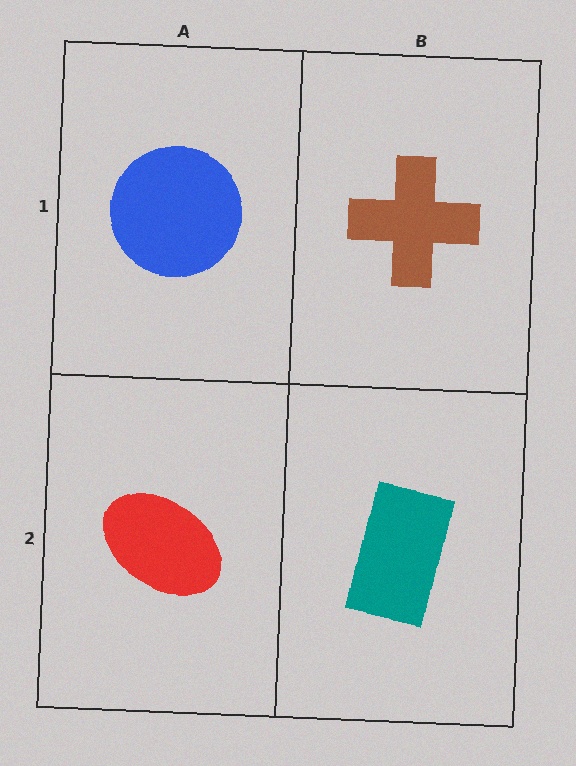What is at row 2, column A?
A red ellipse.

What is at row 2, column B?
A teal rectangle.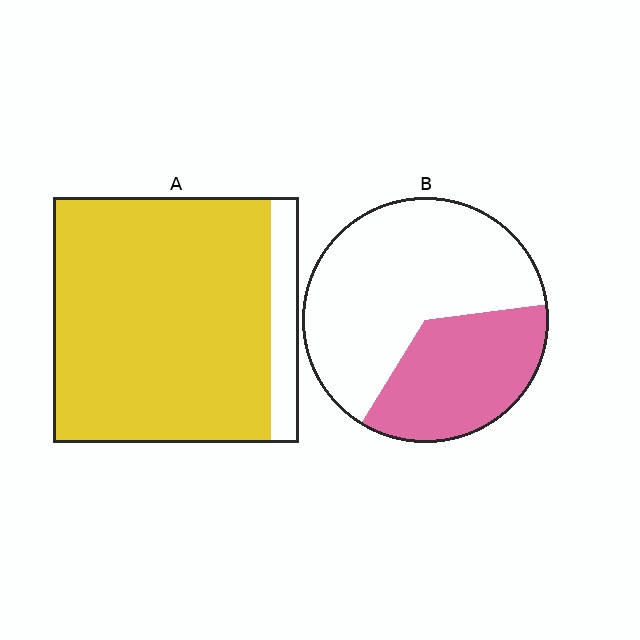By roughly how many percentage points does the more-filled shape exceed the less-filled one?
By roughly 55 percentage points (A over B).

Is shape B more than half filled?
No.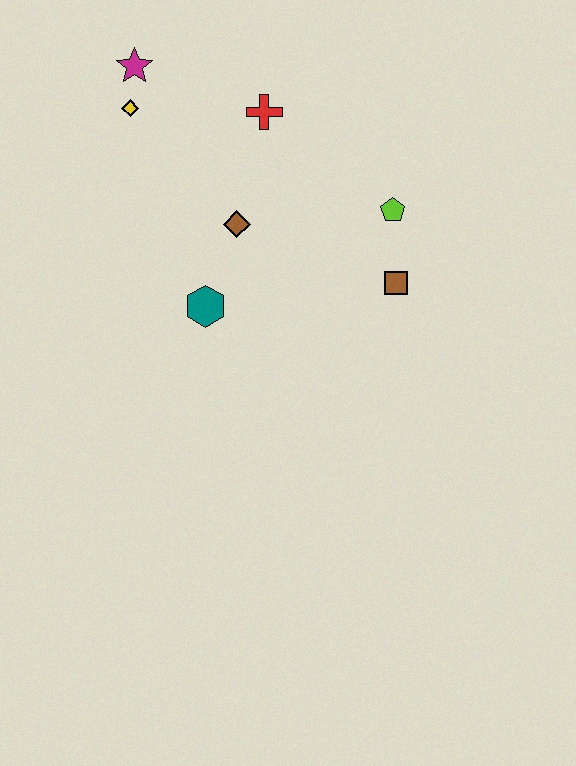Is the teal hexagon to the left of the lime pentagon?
Yes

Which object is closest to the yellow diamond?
The magenta star is closest to the yellow diamond.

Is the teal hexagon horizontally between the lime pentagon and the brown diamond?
No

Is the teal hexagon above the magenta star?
No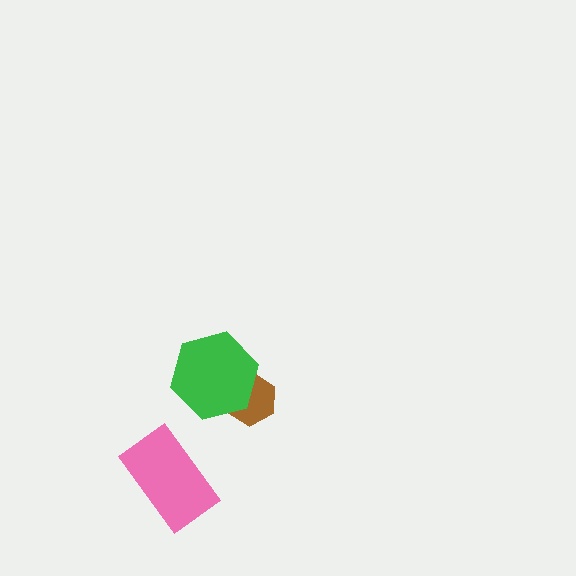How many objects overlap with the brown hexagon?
1 object overlaps with the brown hexagon.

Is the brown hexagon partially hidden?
Yes, it is partially covered by another shape.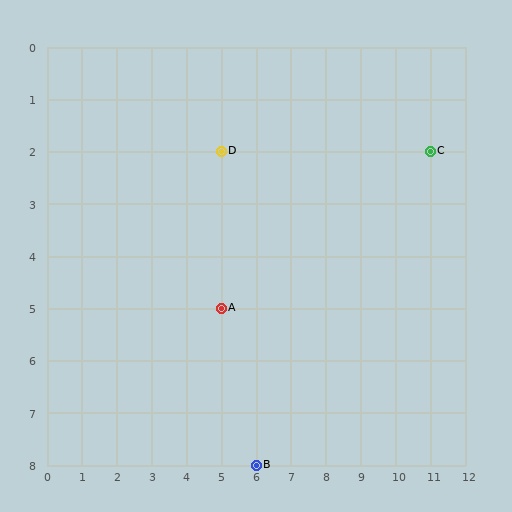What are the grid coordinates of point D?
Point D is at grid coordinates (5, 2).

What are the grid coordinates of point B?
Point B is at grid coordinates (6, 8).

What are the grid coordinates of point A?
Point A is at grid coordinates (5, 5).